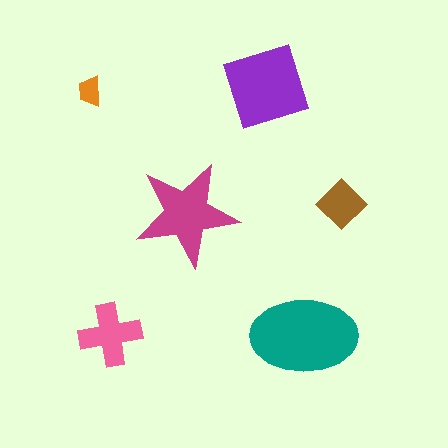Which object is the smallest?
The orange trapezoid.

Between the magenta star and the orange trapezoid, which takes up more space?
The magenta star.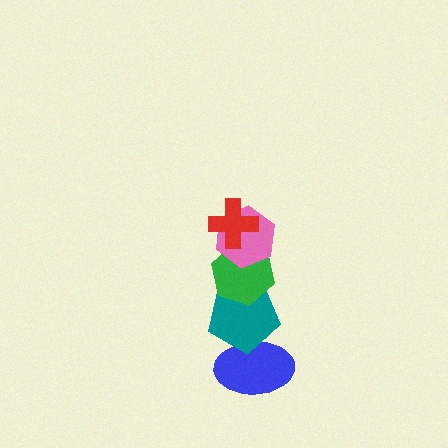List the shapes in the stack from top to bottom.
From top to bottom: the red cross, the pink hexagon, the green hexagon, the teal pentagon, the blue ellipse.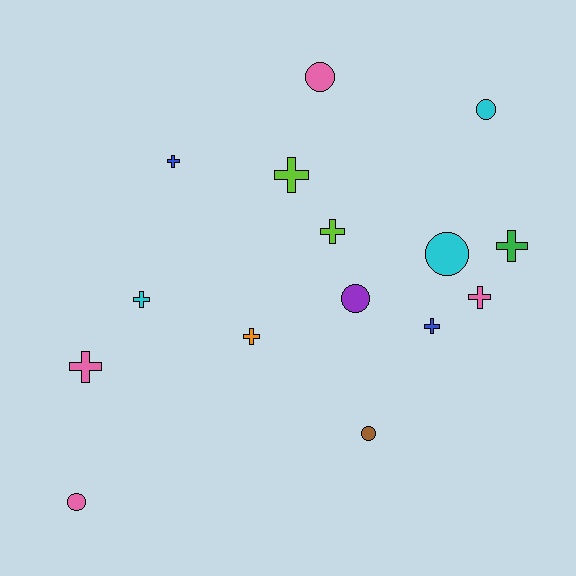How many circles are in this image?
There are 6 circles.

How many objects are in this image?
There are 15 objects.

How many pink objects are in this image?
There are 4 pink objects.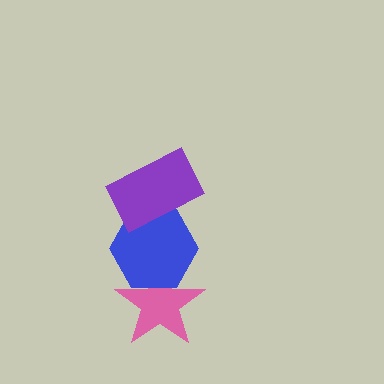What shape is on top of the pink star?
The blue hexagon is on top of the pink star.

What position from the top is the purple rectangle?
The purple rectangle is 1st from the top.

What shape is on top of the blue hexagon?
The purple rectangle is on top of the blue hexagon.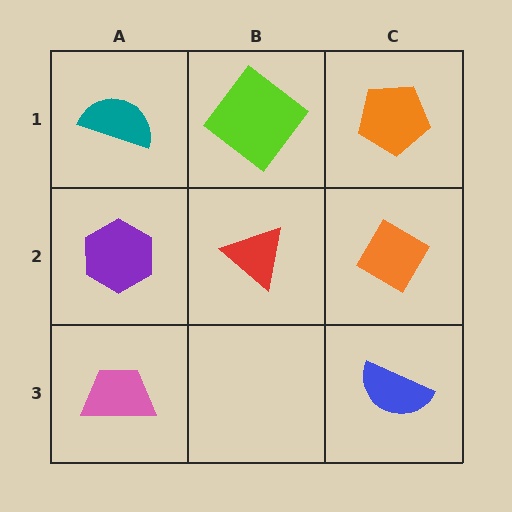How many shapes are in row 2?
3 shapes.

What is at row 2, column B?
A red triangle.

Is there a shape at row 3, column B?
No, that cell is empty.